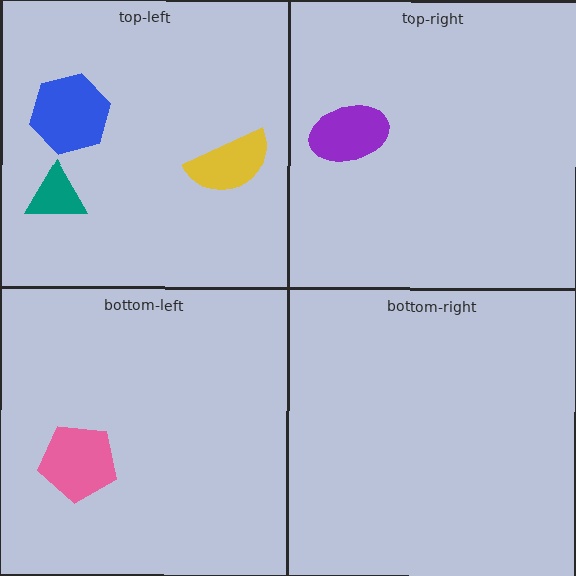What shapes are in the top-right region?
The purple ellipse.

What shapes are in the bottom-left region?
The pink pentagon.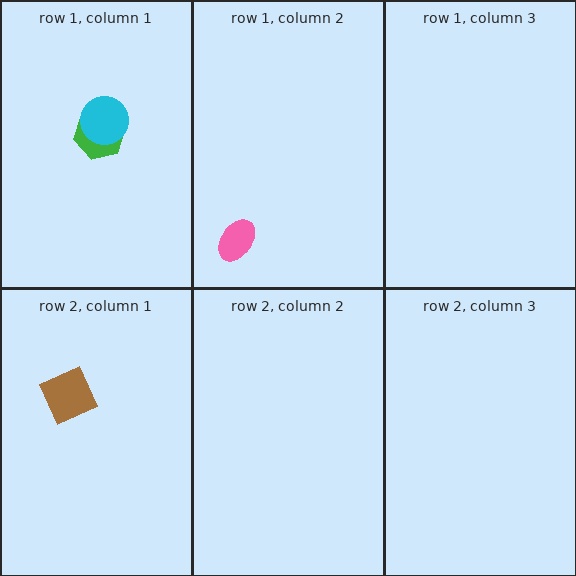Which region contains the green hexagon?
The row 1, column 1 region.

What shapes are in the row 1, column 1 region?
The green hexagon, the cyan circle.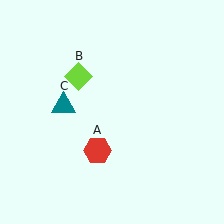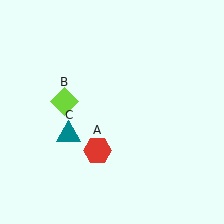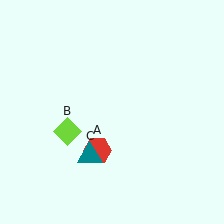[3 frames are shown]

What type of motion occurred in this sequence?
The lime diamond (object B), teal triangle (object C) rotated counterclockwise around the center of the scene.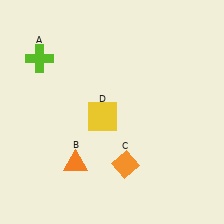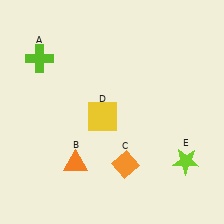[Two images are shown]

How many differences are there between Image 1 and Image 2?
There is 1 difference between the two images.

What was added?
A lime star (E) was added in Image 2.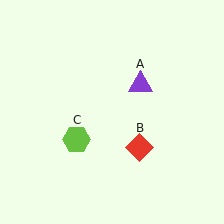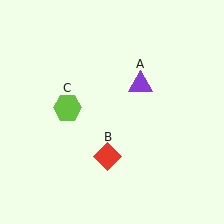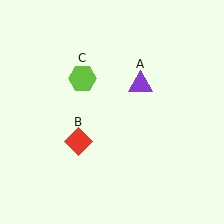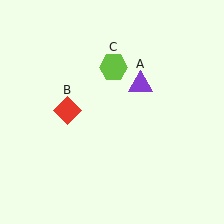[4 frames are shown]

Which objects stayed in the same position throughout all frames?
Purple triangle (object A) remained stationary.